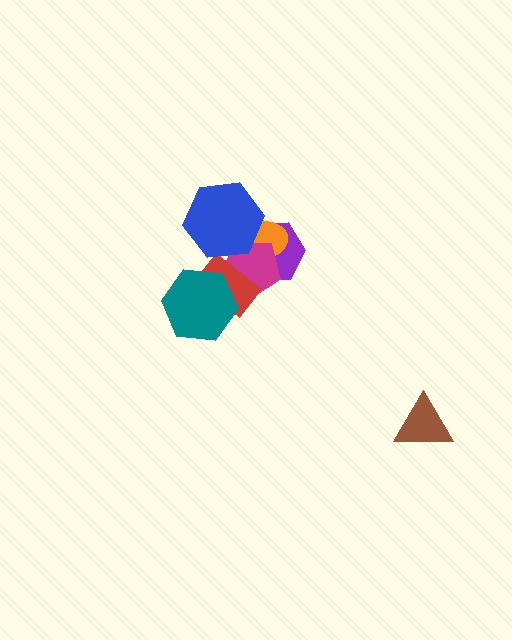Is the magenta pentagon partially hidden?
Yes, it is partially covered by another shape.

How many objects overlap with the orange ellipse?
4 objects overlap with the orange ellipse.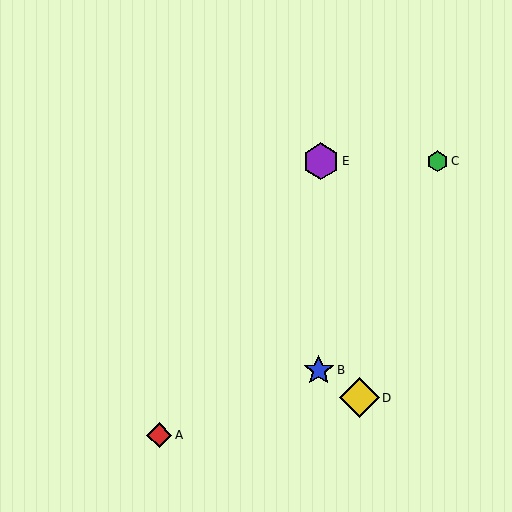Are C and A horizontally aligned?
No, C is at y≈161 and A is at y≈435.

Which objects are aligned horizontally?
Objects C, E are aligned horizontally.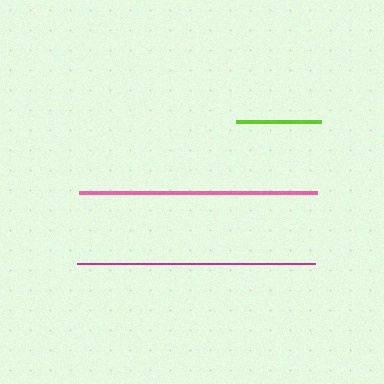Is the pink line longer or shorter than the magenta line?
The magenta line is longer than the pink line.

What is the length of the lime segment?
The lime segment is approximately 85 pixels long.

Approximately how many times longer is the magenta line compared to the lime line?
The magenta line is approximately 2.8 times the length of the lime line.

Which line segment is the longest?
The magenta line is the longest at approximately 239 pixels.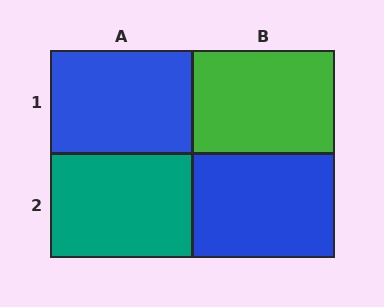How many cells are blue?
2 cells are blue.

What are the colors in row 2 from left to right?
Teal, blue.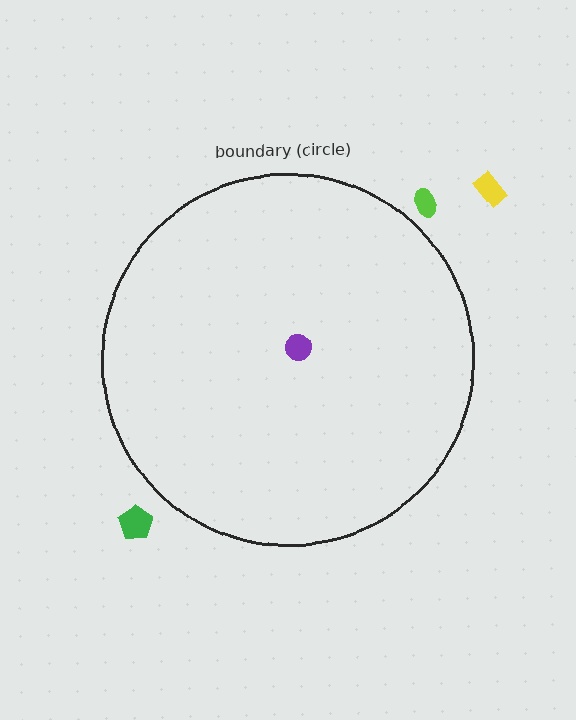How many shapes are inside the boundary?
1 inside, 3 outside.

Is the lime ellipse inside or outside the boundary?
Outside.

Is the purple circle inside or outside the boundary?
Inside.